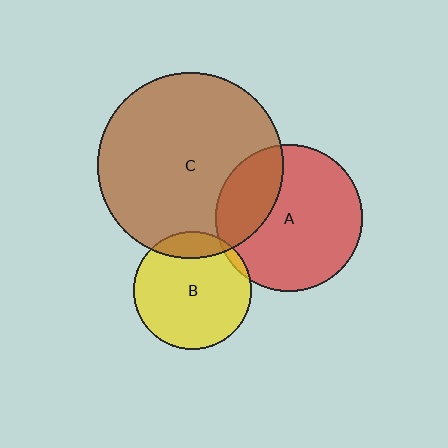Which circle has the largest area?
Circle C (brown).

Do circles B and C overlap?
Yes.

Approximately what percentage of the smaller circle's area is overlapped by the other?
Approximately 15%.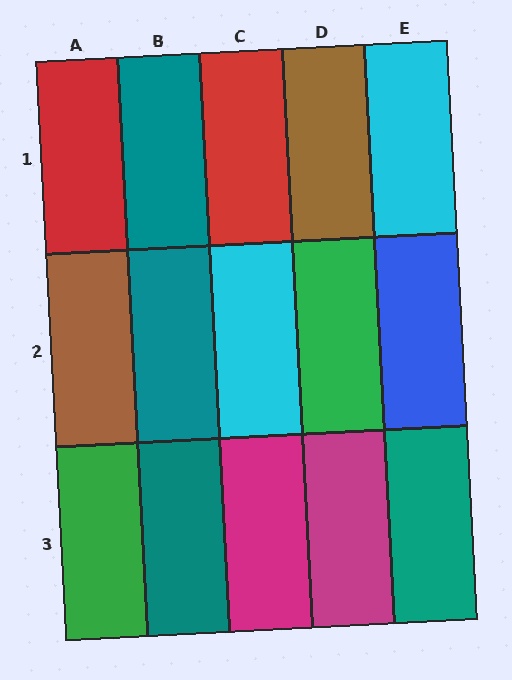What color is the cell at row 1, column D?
Brown.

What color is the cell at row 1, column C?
Red.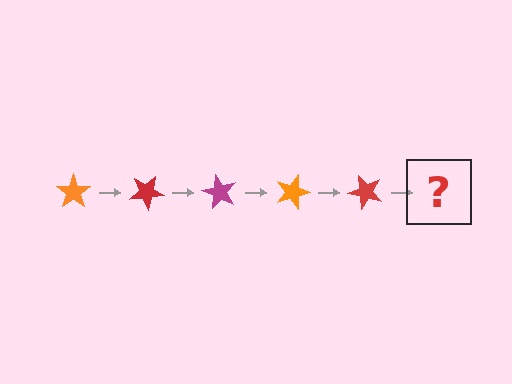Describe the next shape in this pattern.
It should be a magenta star, rotated 150 degrees from the start.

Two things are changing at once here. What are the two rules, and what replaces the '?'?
The two rules are that it rotates 30 degrees each step and the color cycles through orange, red, and magenta. The '?' should be a magenta star, rotated 150 degrees from the start.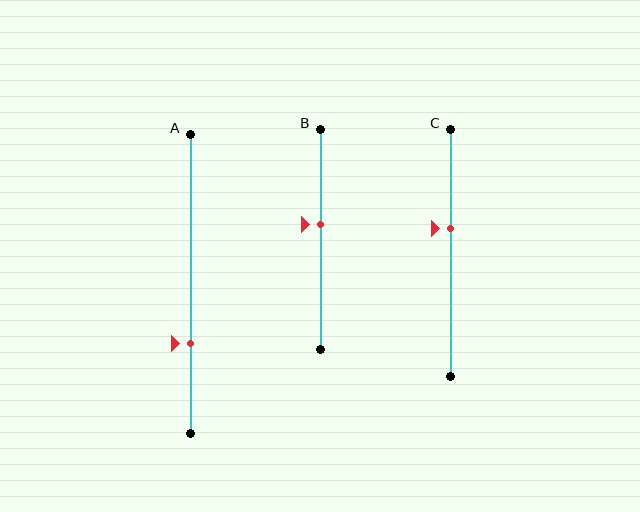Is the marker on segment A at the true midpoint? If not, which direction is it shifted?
No, the marker on segment A is shifted downward by about 20% of the segment length.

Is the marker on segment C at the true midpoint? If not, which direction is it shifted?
No, the marker on segment C is shifted upward by about 10% of the segment length.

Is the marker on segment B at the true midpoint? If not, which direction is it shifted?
No, the marker on segment B is shifted upward by about 7% of the segment length.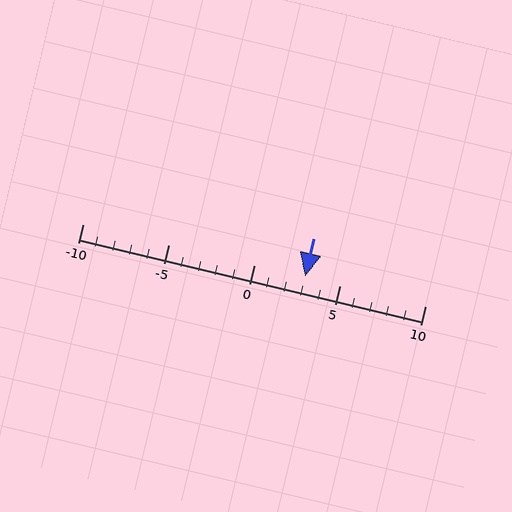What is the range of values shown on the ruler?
The ruler shows values from -10 to 10.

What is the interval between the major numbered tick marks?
The major tick marks are spaced 5 units apart.